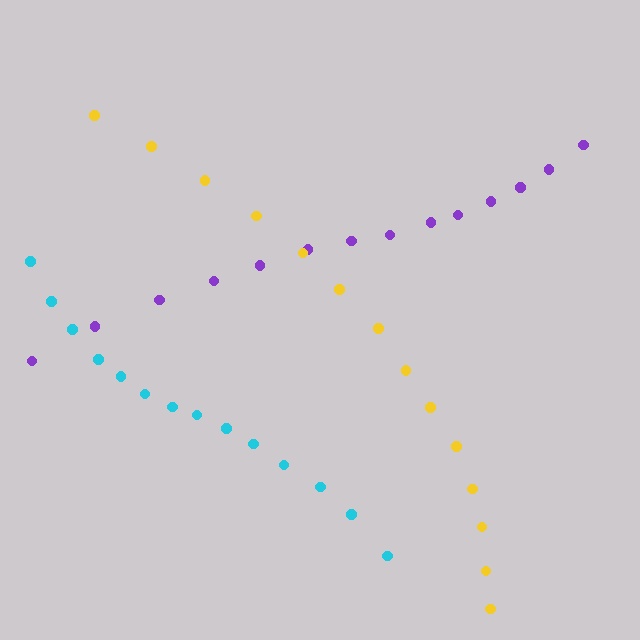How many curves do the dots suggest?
There are 3 distinct paths.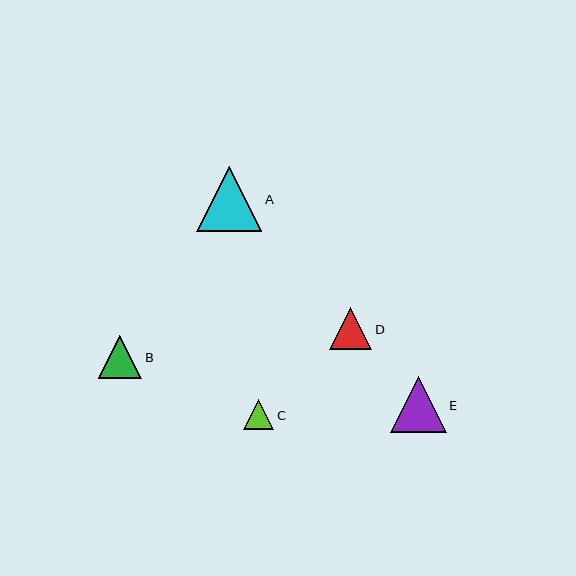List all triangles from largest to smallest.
From largest to smallest: A, E, B, D, C.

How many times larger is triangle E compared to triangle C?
Triangle E is approximately 1.9 times the size of triangle C.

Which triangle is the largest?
Triangle A is the largest with a size of approximately 65 pixels.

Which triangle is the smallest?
Triangle C is the smallest with a size of approximately 30 pixels.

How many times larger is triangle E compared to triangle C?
Triangle E is approximately 1.9 times the size of triangle C.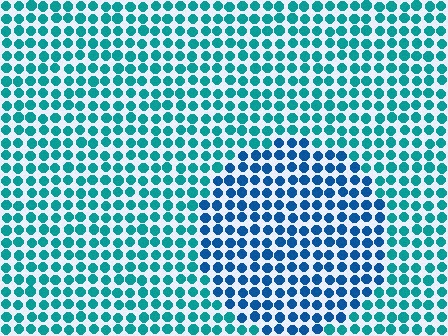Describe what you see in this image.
The image is filled with small teal elements in a uniform arrangement. A circle-shaped region is visible where the elements are tinted to a slightly different hue, forming a subtle color boundary.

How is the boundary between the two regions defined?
The boundary is defined purely by a slight shift in hue (about 32 degrees). Spacing, size, and orientation are identical on both sides.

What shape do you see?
I see a circle.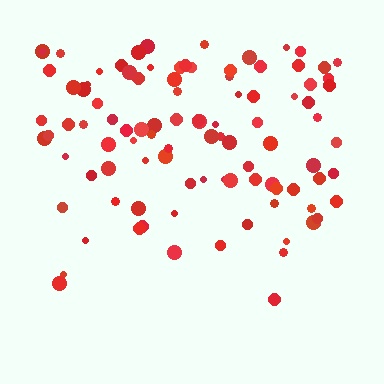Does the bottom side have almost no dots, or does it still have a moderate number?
Still a moderate number, just noticeably fewer than the top.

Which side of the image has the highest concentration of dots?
The top.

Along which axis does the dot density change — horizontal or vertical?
Vertical.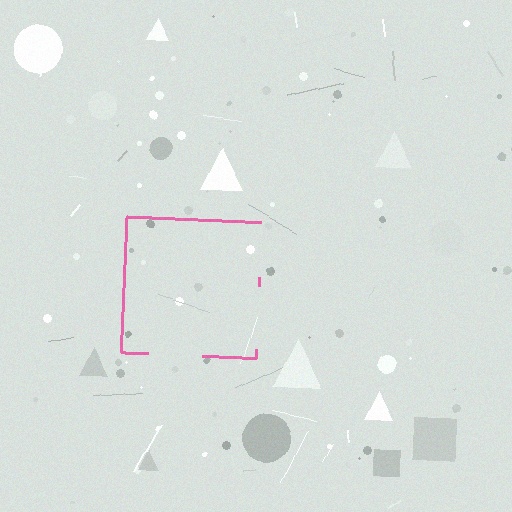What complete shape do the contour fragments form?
The contour fragments form a square.